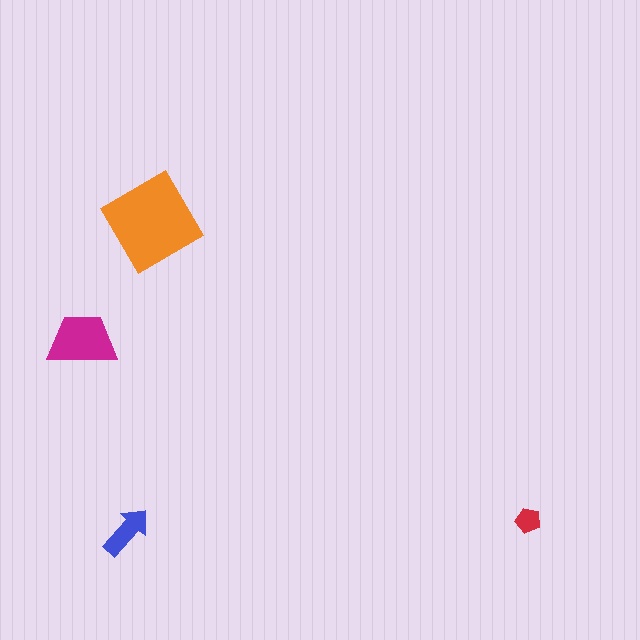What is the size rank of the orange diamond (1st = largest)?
1st.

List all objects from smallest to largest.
The red pentagon, the blue arrow, the magenta trapezoid, the orange diamond.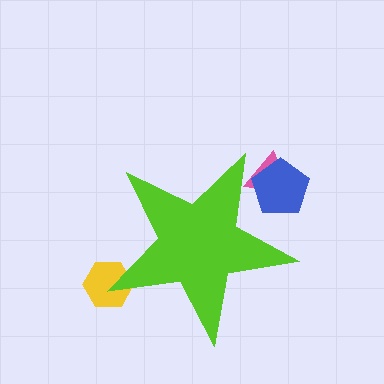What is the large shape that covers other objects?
A lime star.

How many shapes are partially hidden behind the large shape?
3 shapes are partially hidden.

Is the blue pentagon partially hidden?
Yes, the blue pentagon is partially hidden behind the lime star.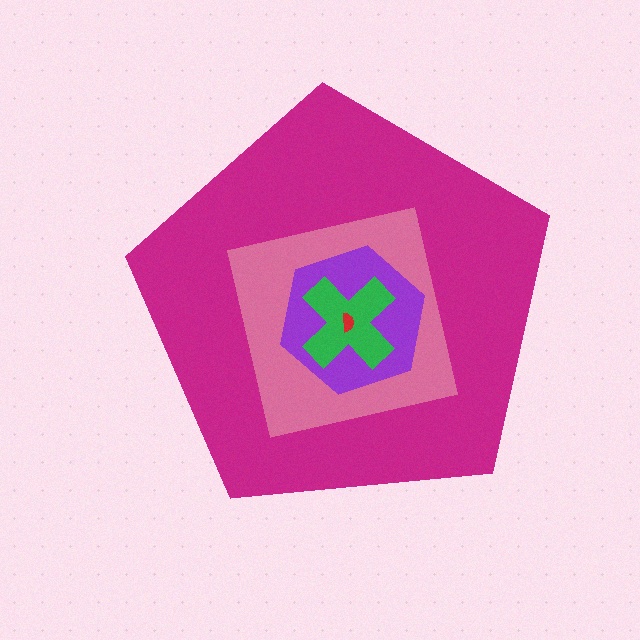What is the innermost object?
The red semicircle.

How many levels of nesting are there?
5.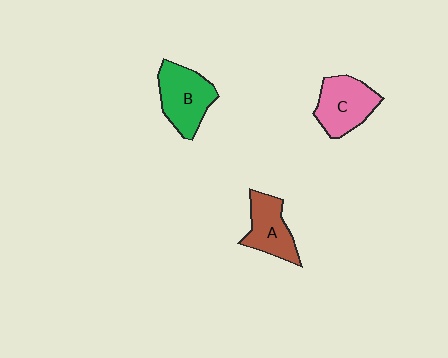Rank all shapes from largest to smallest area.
From largest to smallest: B (green), C (pink), A (brown).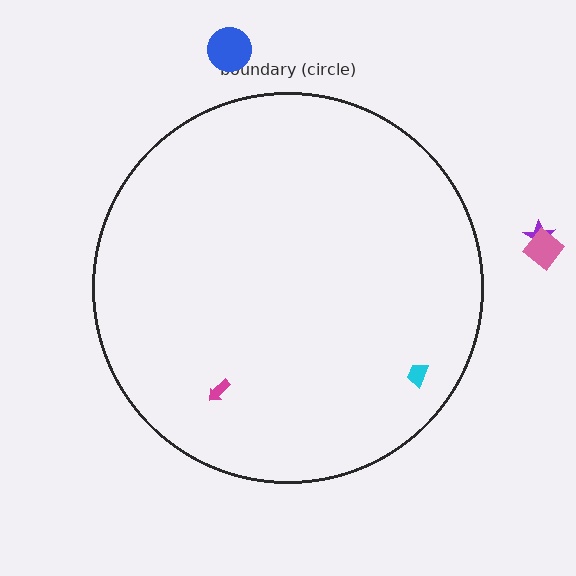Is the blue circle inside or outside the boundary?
Outside.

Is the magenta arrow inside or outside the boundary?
Inside.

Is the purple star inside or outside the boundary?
Outside.